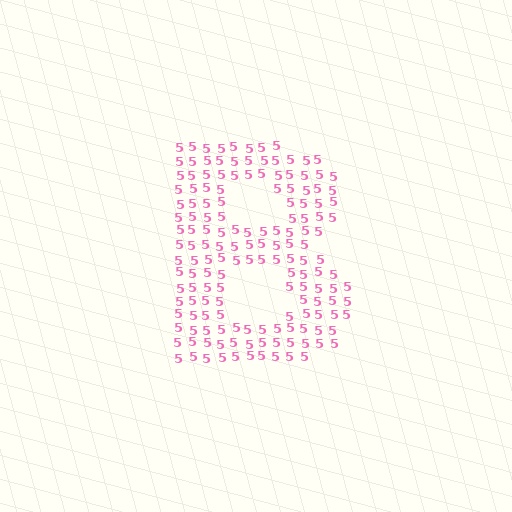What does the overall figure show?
The overall figure shows the letter B.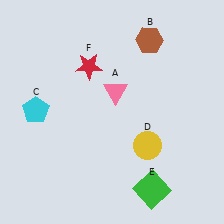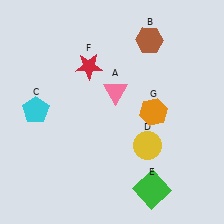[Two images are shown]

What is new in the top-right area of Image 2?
An orange hexagon (G) was added in the top-right area of Image 2.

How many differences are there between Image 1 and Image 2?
There is 1 difference between the two images.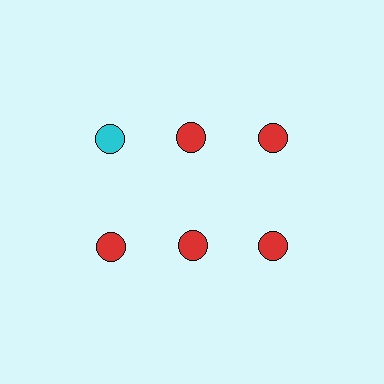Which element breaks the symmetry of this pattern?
The cyan circle in the top row, leftmost column breaks the symmetry. All other shapes are red circles.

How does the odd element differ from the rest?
It has a different color: cyan instead of red.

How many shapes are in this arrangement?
There are 6 shapes arranged in a grid pattern.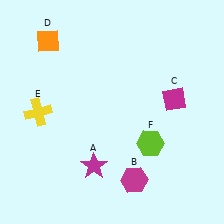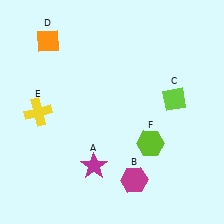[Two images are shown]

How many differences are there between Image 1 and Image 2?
There is 1 difference between the two images.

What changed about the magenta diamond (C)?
In Image 1, C is magenta. In Image 2, it changed to lime.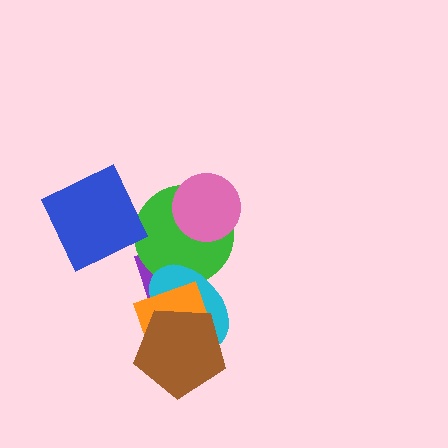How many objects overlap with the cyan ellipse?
4 objects overlap with the cyan ellipse.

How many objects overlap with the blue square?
0 objects overlap with the blue square.